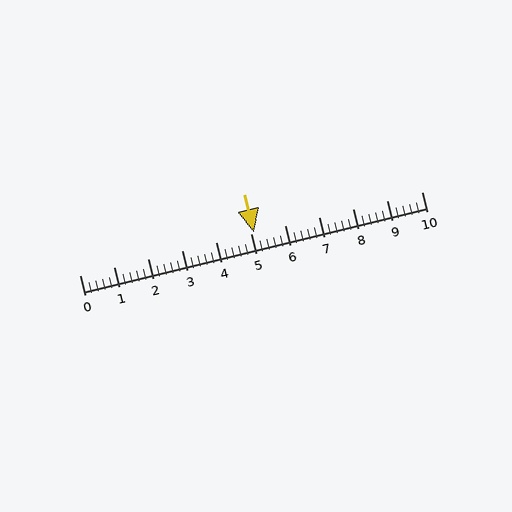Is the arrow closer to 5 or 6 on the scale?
The arrow is closer to 5.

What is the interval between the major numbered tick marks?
The major tick marks are spaced 1 units apart.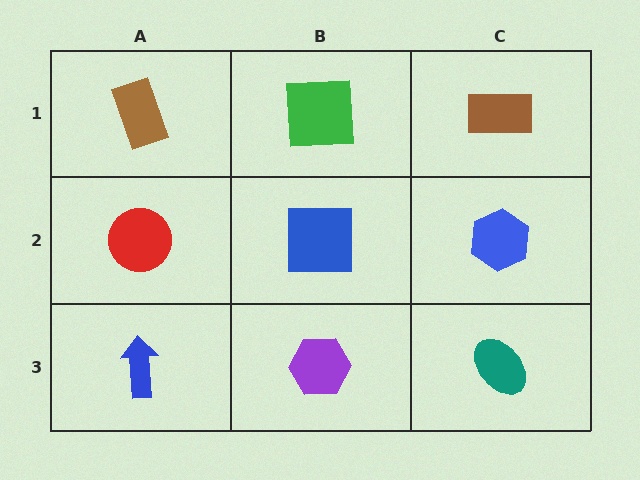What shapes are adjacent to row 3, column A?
A red circle (row 2, column A), a purple hexagon (row 3, column B).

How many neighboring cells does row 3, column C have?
2.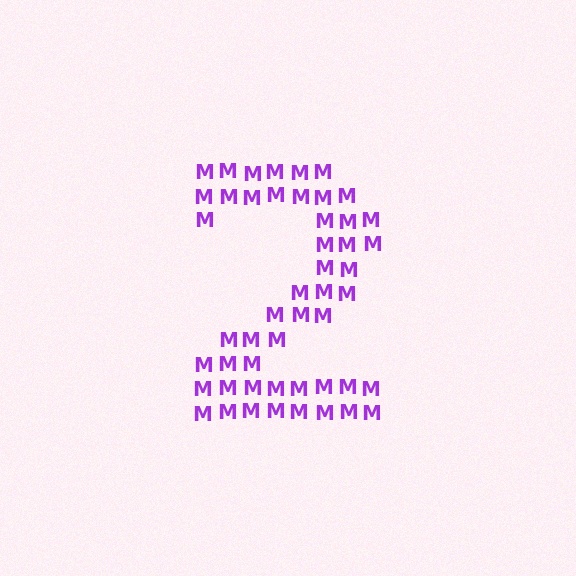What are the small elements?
The small elements are letter M's.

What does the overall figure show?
The overall figure shows the digit 2.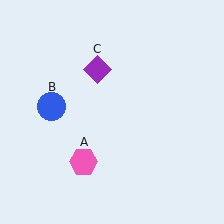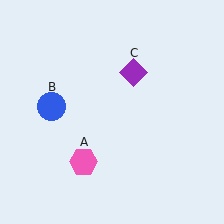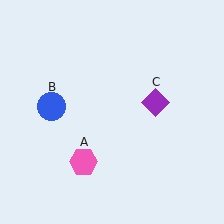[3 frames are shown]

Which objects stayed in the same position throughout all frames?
Pink hexagon (object A) and blue circle (object B) remained stationary.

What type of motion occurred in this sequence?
The purple diamond (object C) rotated clockwise around the center of the scene.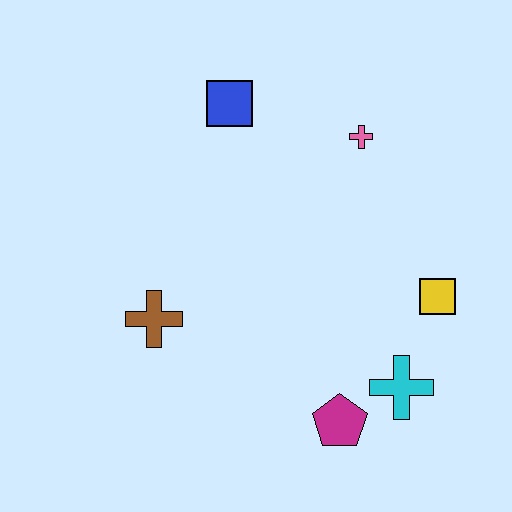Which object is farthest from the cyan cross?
The blue square is farthest from the cyan cross.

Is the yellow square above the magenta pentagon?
Yes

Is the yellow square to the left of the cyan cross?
No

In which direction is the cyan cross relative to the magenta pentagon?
The cyan cross is to the right of the magenta pentagon.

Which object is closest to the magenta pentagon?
The cyan cross is closest to the magenta pentagon.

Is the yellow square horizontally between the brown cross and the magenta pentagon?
No